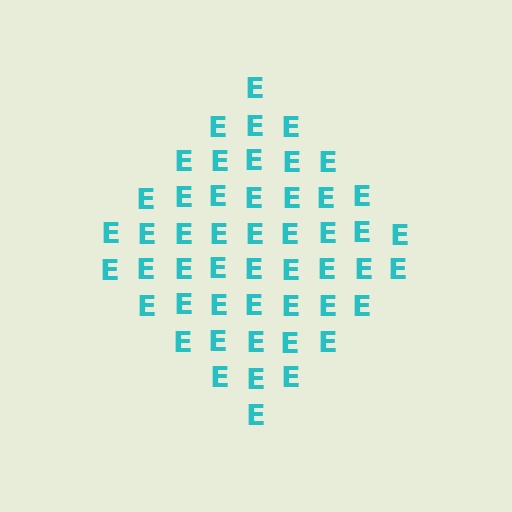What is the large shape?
The large shape is a diamond.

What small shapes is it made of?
It is made of small letter E's.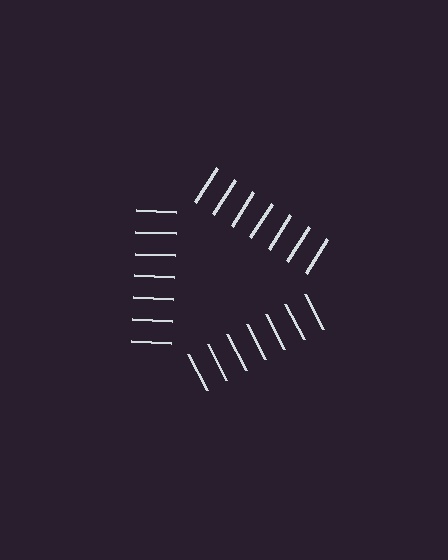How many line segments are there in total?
21 — 7 along each of the 3 edges.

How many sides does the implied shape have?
3 sides — the line-ends trace a triangle.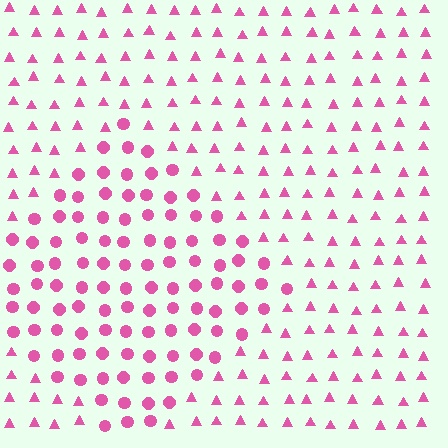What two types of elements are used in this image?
The image uses circles inside the diamond region and triangles outside it.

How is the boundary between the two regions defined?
The boundary is defined by a change in element shape: circles inside vs. triangles outside. All elements share the same color and spacing.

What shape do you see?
I see a diamond.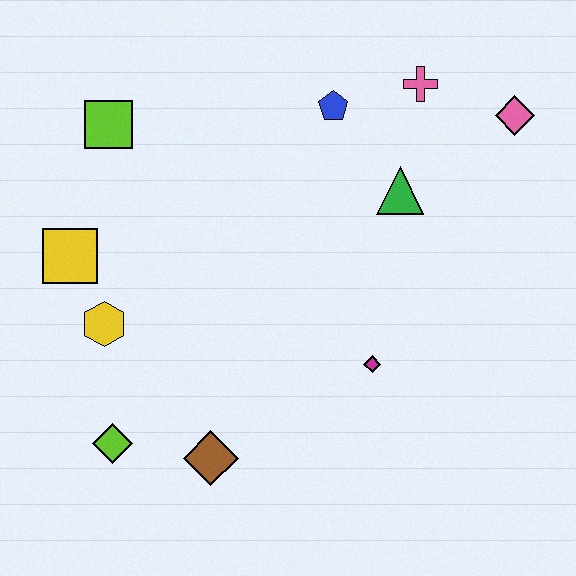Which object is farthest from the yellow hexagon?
The pink diamond is farthest from the yellow hexagon.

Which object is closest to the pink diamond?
The pink cross is closest to the pink diamond.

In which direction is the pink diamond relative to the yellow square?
The pink diamond is to the right of the yellow square.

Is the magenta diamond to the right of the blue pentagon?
Yes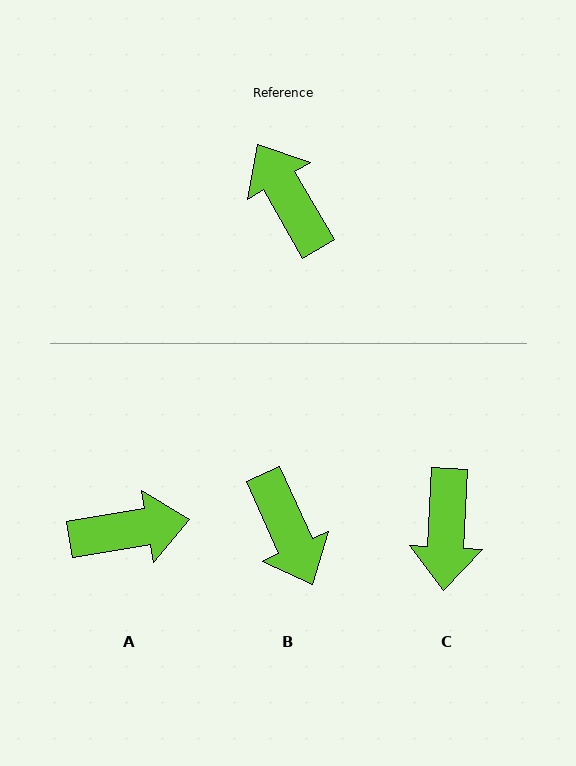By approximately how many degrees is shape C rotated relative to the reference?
Approximately 147 degrees counter-clockwise.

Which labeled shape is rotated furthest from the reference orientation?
B, about 174 degrees away.